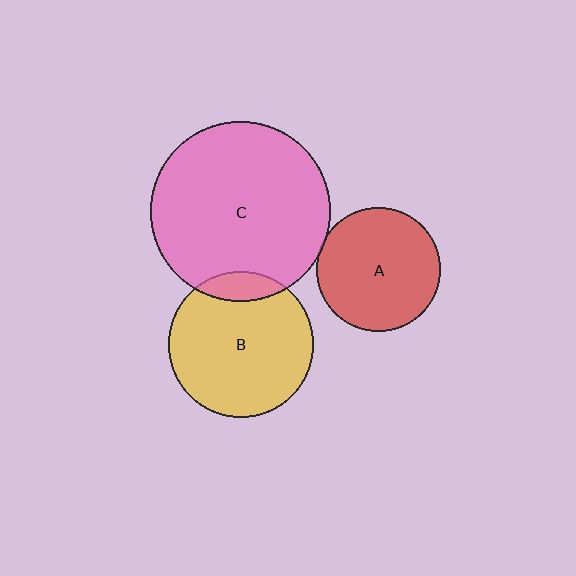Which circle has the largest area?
Circle C (pink).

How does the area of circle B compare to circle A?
Approximately 1.4 times.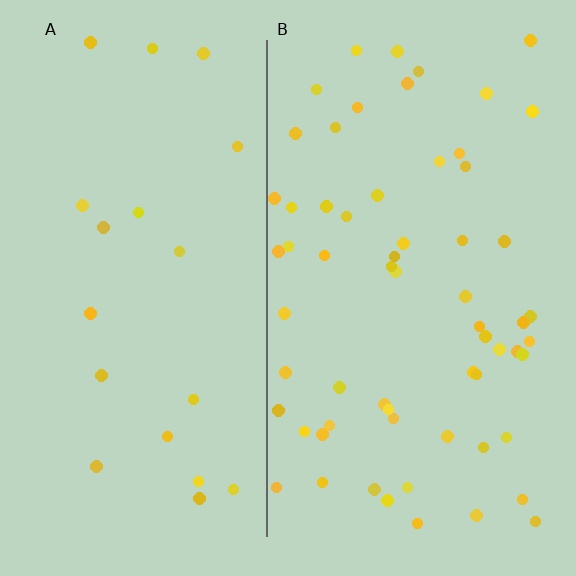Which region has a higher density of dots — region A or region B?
B (the right).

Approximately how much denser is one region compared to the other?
Approximately 3.2× — region B over region A.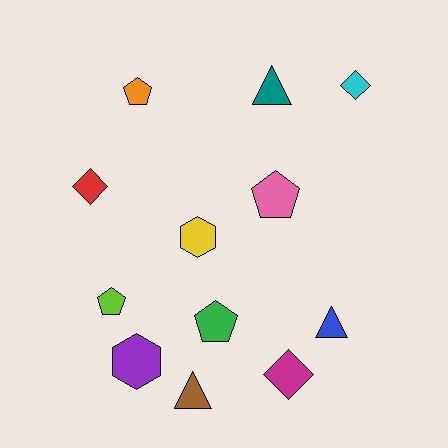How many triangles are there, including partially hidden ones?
There are 3 triangles.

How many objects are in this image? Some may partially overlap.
There are 12 objects.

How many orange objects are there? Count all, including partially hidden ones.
There is 1 orange object.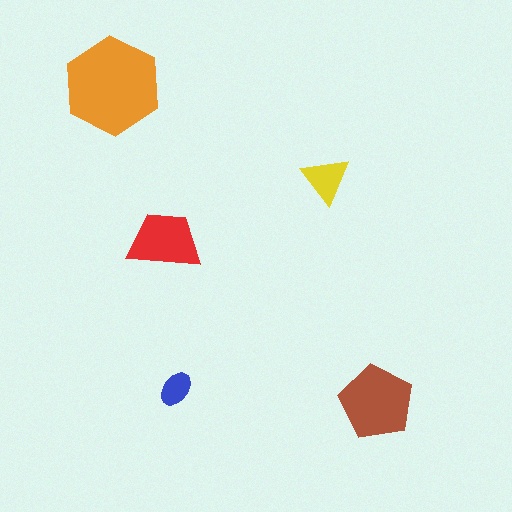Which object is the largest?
The orange hexagon.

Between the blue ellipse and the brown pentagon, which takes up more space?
The brown pentagon.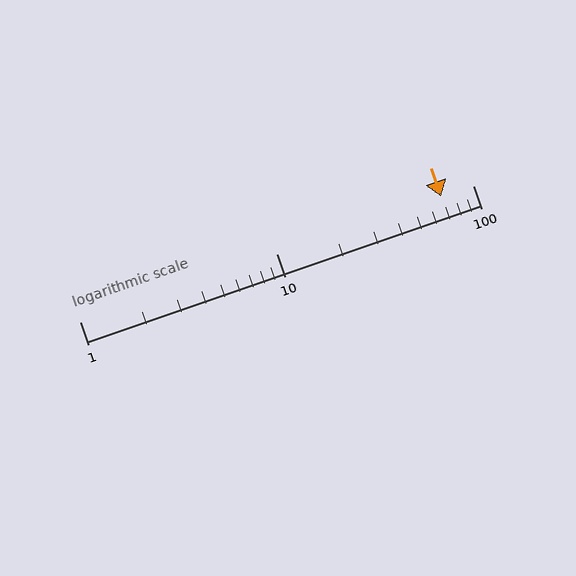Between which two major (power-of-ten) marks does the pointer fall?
The pointer is between 10 and 100.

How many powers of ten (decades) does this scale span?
The scale spans 2 decades, from 1 to 100.